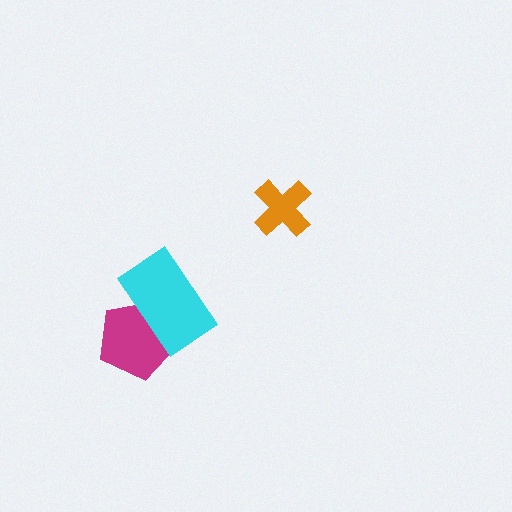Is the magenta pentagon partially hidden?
Yes, it is partially covered by another shape.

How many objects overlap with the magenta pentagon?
1 object overlaps with the magenta pentagon.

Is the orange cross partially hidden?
No, no other shape covers it.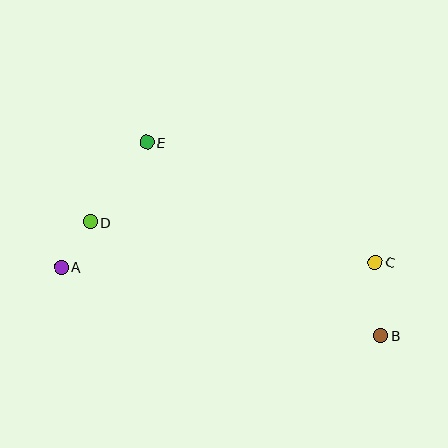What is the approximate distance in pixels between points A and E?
The distance between A and E is approximately 151 pixels.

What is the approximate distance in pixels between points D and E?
The distance between D and E is approximately 97 pixels.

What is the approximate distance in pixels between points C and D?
The distance between C and D is approximately 288 pixels.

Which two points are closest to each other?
Points A and D are closest to each other.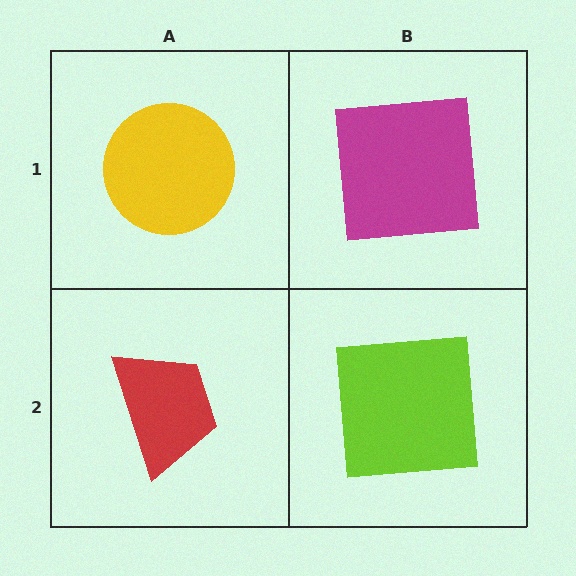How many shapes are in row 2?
2 shapes.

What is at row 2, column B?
A lime square.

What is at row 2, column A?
A red trapezoid.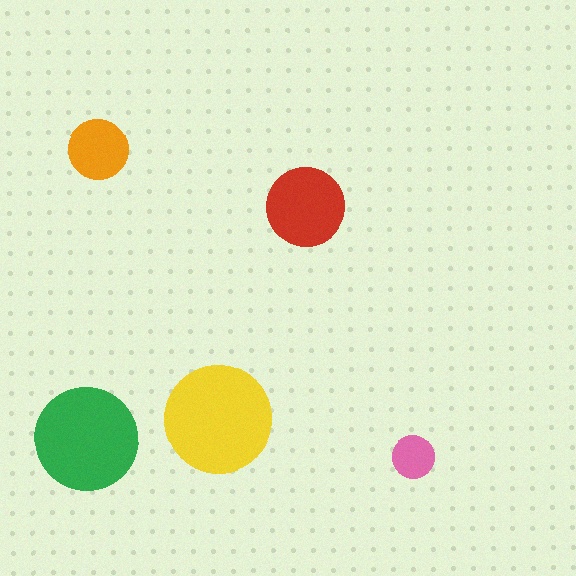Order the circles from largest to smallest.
the yellow one, the green one, the red one, the orange one, the pink one.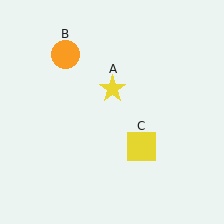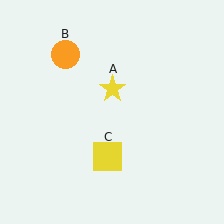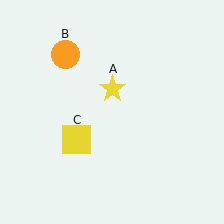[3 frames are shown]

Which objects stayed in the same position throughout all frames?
Yellow star (object A) and orange circle (object B) remained stationary.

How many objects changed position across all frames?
1 object changed position: yellow square (object C).